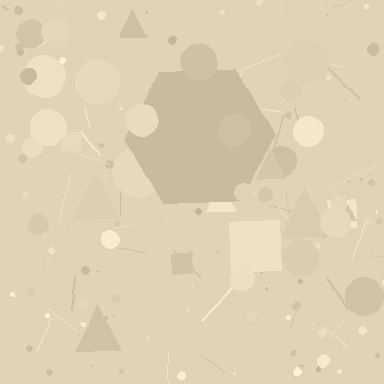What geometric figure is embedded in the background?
A hexagon is embedded in the background.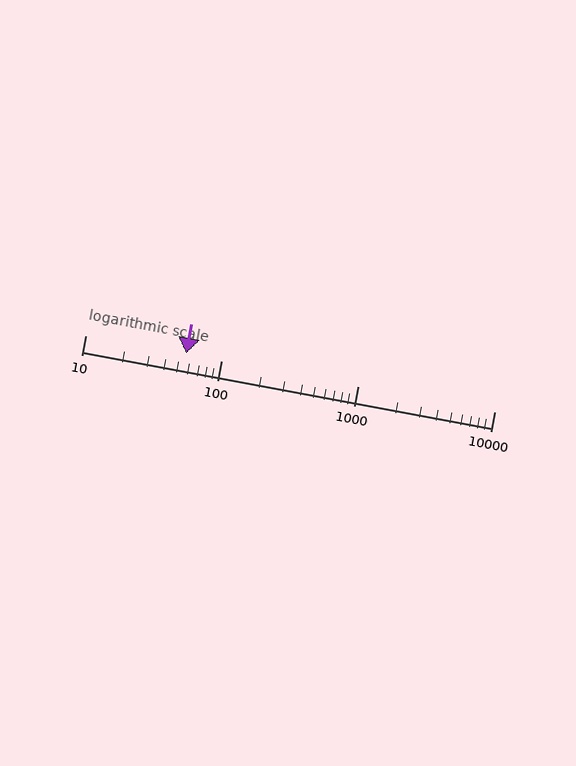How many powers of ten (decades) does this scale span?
The scale spans 3 decades, from 10 to 10000.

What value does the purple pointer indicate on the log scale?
The pointer indicates approximately 55.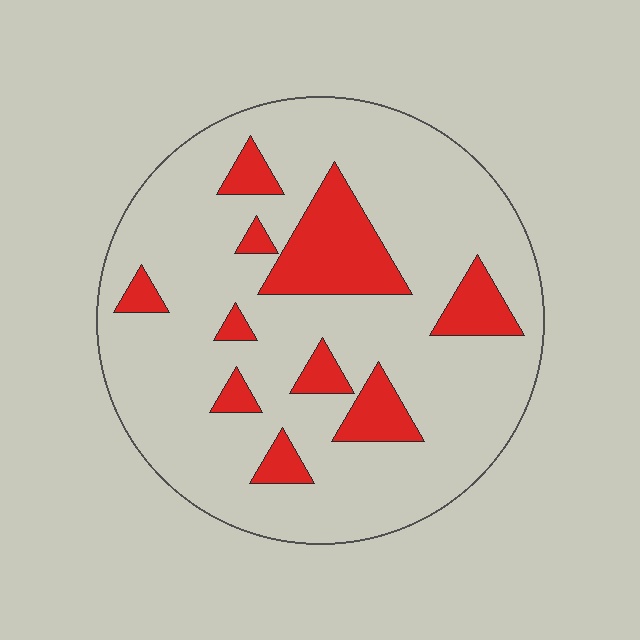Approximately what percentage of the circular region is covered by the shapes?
Approximately 20%.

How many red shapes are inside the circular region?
10.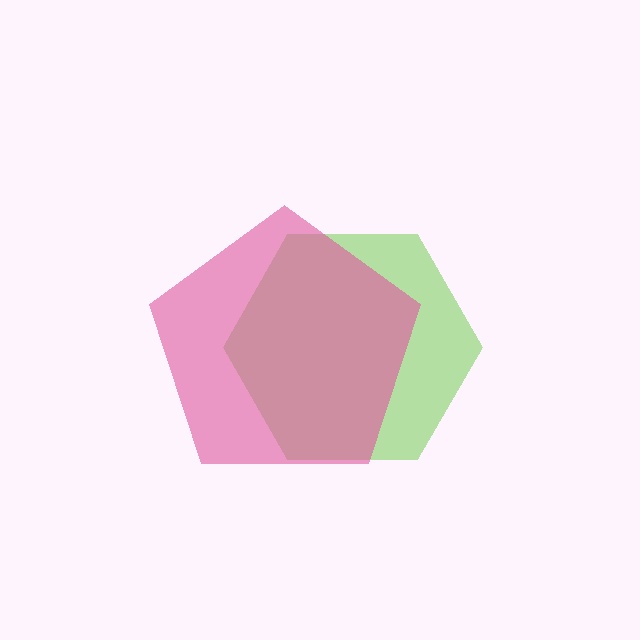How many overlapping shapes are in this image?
There are 2 overlapping shapes in the image.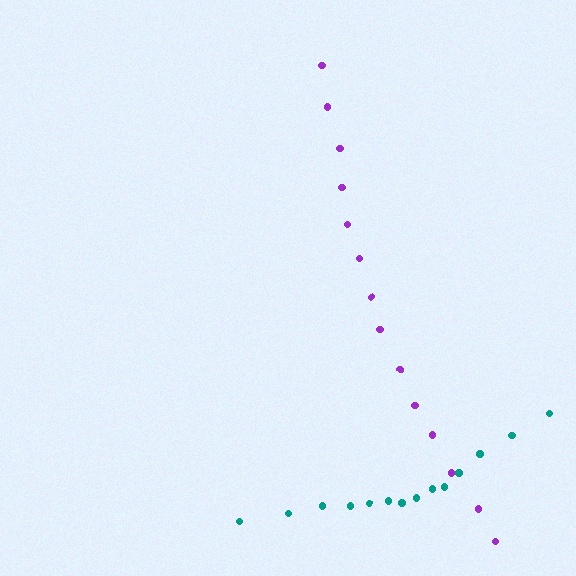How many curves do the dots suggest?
There are 2 distinct paths.